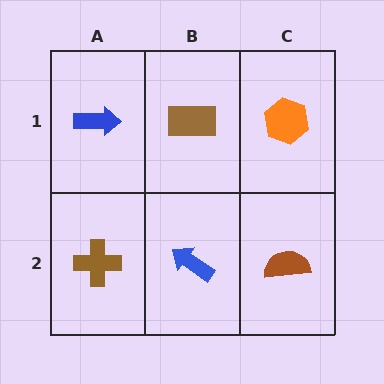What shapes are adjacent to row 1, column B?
A blue arrow (row 2, column B), a blue arrow (row 1, column A), an orange hexagon (row 1, column C).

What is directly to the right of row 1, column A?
A brown rectangle.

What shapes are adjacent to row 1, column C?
A brown semicircle (row 2, column C), a brown rectangle (row 1, column B).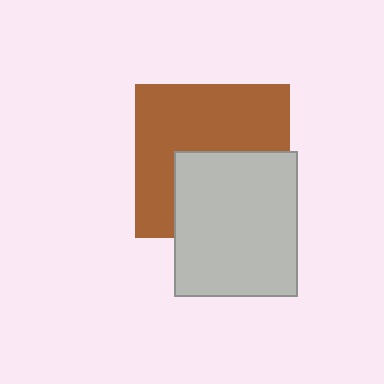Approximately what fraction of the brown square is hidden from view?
Roughly 42% of the brown square is hidden behind the light gray rectangle.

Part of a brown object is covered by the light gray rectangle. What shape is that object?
It is a square.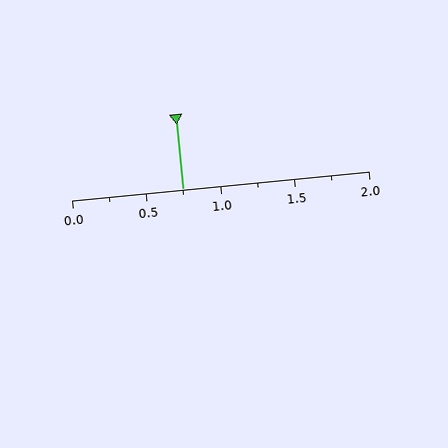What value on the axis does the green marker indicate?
The marker indicates approximately 0.75.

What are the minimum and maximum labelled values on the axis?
The axis runs from 0.0 to 2.0.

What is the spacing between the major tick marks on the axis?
The major ticks are spaced 0.5 apart.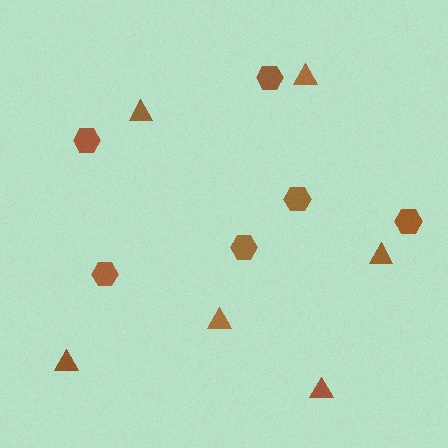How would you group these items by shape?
There are 2 groups: one group of triangles (6) and one group of hexagons (6).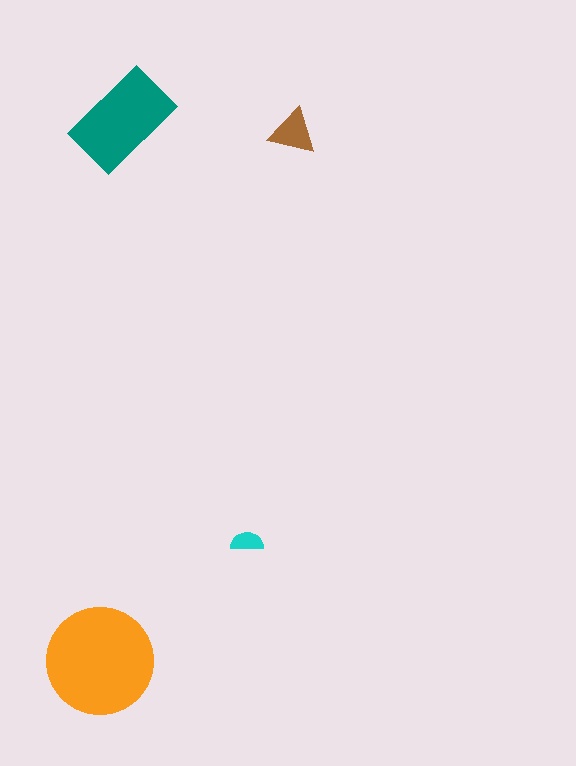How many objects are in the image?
There are 4 objects in the image.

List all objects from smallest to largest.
The cyan semicircle, the brown triangle, the teal rectangle, the orange circle.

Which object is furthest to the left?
The orange circle is leftmost.